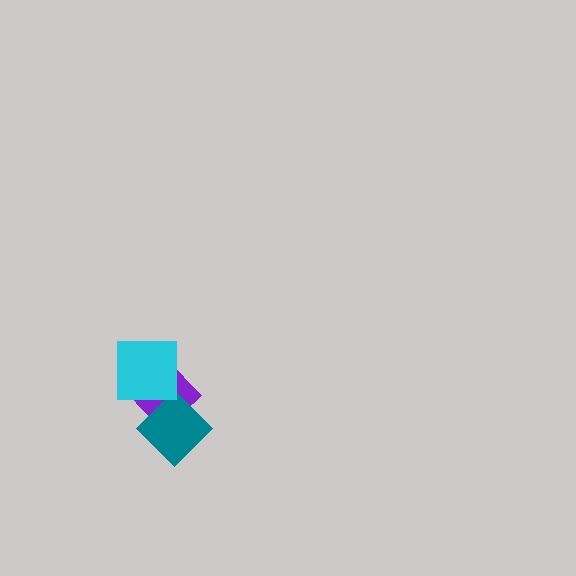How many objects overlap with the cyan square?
1 object overlaps with the cyan square.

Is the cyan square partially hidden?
No, no other shape covers it.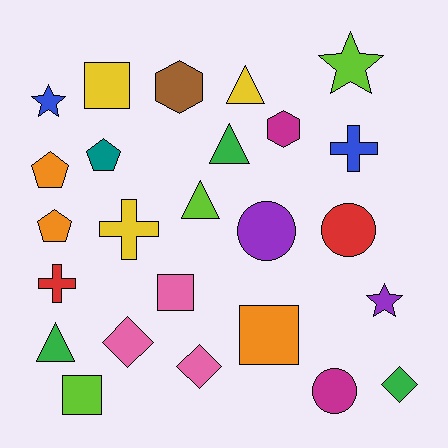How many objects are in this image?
There are 25 objects.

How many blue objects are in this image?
There are 2 blue objects.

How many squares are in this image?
There are 4 squares.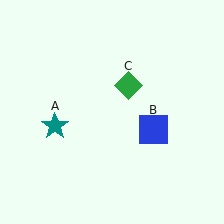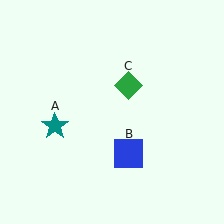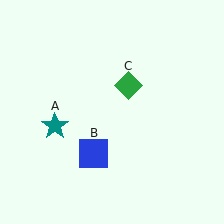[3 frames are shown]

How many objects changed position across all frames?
1 object changed position: blue square (object B).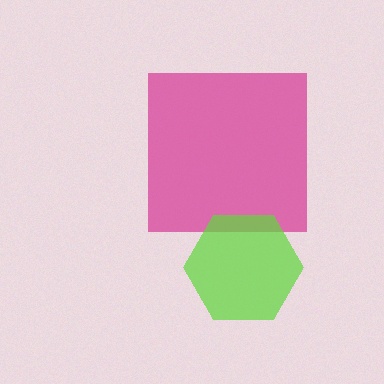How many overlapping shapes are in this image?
There are 2 overlapping shapes in the image.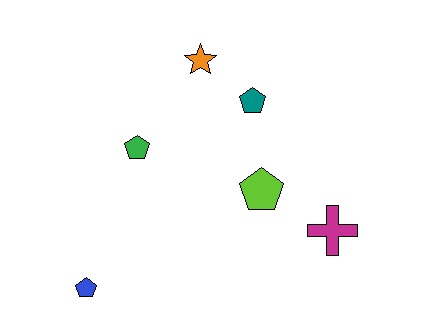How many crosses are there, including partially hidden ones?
There is 1 cross.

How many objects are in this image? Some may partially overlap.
There are 6 objects.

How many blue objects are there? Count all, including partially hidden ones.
There is 1 blue object.